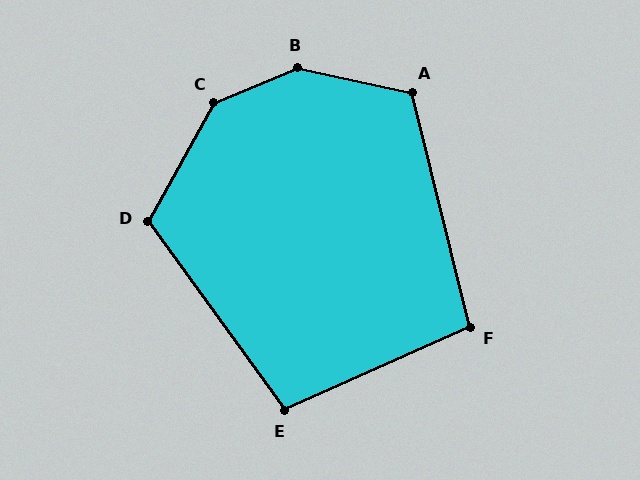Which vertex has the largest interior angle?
B, at approximately 145 degrees.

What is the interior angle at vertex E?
Approximately 102 degrees (obtuse).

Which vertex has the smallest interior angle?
F, at approximately 100 degrees.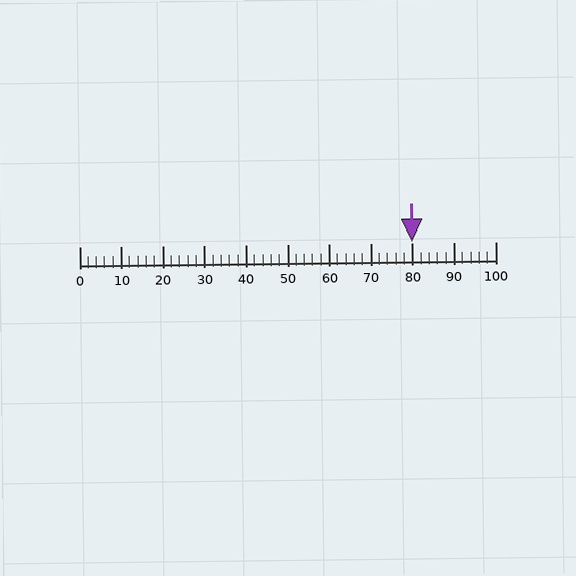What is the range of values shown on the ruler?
The ruler shows values from 0 to 100.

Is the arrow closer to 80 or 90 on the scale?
The arrow is closer to 80.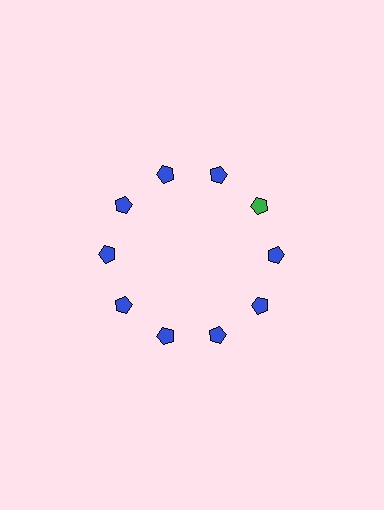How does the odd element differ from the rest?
It has a different color: green instead of blue.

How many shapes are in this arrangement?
There are 10 shapes arranged in a ring pattern.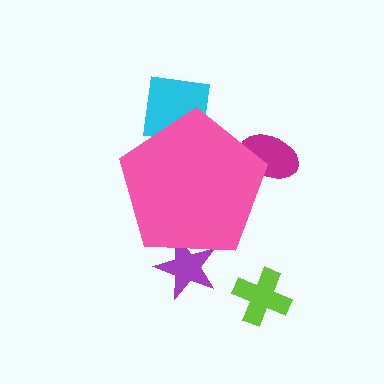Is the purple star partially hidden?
Yes, the purple star is partially hidden behind the pink pentagon.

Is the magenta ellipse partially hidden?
Yes, the magenta ellipse is partially hidden behind the pink pentagon.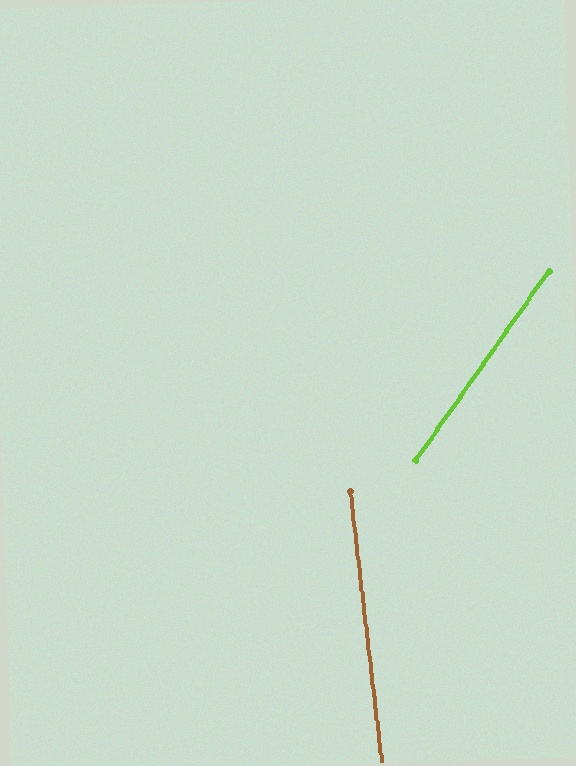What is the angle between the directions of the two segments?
Approximately 42 degrees.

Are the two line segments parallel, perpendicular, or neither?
Neither parallel nor perpendicular — they differ by about 42°.